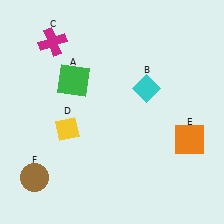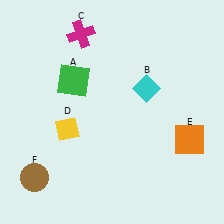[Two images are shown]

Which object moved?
The magenta cross (C) moved right.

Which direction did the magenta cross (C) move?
The magenta cross (C) moved right.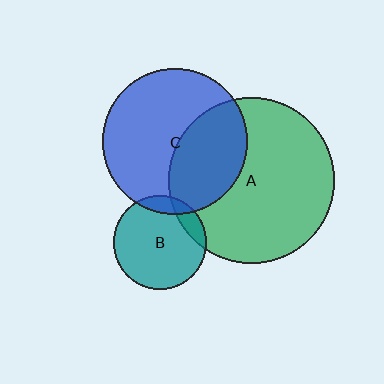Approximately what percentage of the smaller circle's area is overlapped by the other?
Approximately 15%.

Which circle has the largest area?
Circle A (green).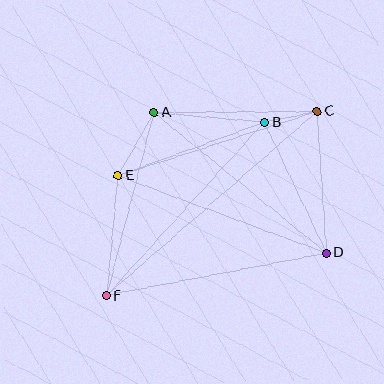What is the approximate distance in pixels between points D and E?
The distance between D and E is approximately 222 pixels.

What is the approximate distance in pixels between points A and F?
The distance between A and F is approximately 189 pixels.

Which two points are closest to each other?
Points B and C are closest to each other.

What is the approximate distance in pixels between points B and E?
The distance between B and E is approximately 156 pixels.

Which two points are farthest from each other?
Points C and F are farthest from each other.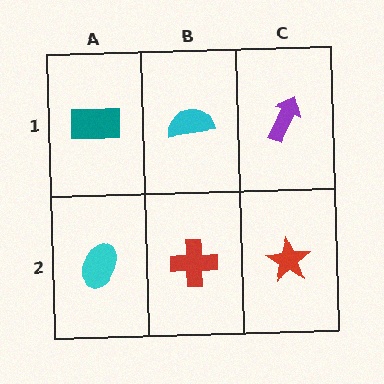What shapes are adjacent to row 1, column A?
A cyan ellipse (row 2, column A), a cyan semicircle (row 1, column B).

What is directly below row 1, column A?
A cyan ellipse.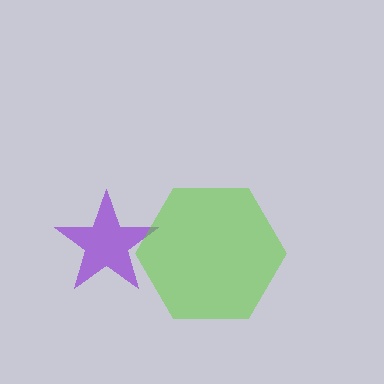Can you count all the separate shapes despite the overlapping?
Yes, there are 2 separate shapes.